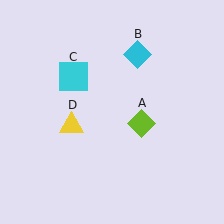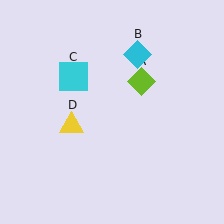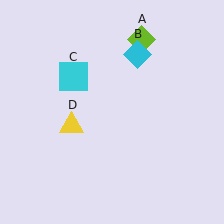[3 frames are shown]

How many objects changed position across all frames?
1 object changed position: lime diamond (object A).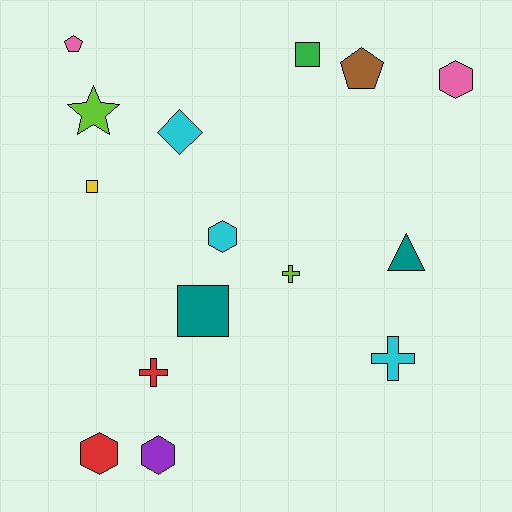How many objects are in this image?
There are 15 objects.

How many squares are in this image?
There are 3 squares.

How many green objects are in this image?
There is 1 green object.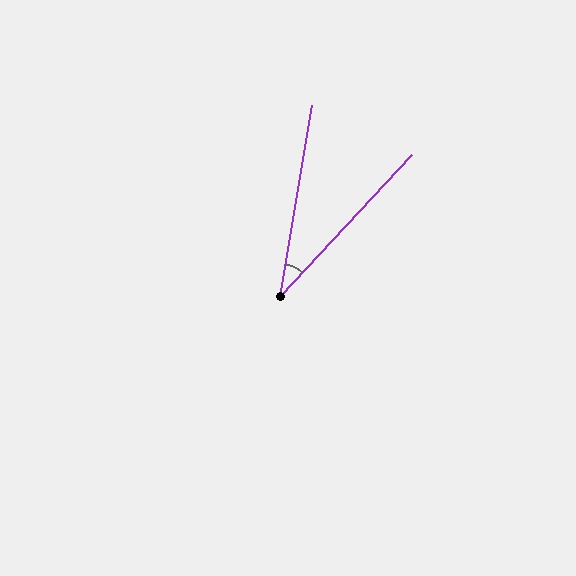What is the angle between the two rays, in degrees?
Approximately 33 degrees.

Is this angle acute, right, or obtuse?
It is acute.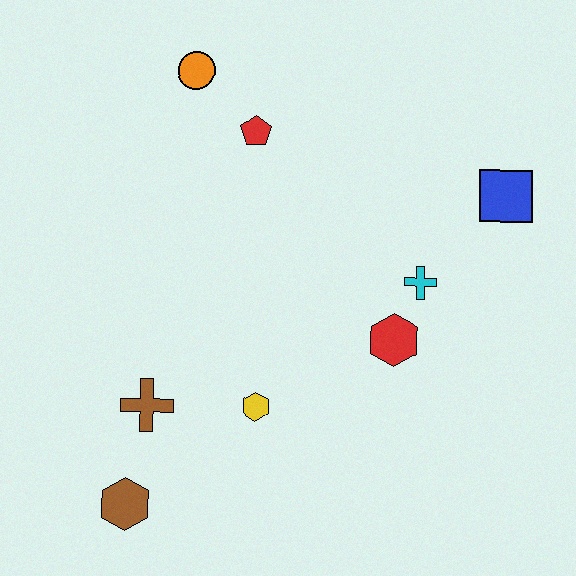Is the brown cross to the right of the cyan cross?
No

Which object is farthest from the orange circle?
The brown hexagon is farthest from the orange circle.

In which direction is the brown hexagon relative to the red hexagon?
The brown hexagon is to the left of the red hexagon.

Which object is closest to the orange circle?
The red pentagon is closest to the orange circle.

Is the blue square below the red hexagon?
No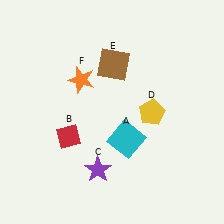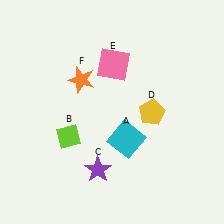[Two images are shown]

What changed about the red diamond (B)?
In Image 1, B is red. In Image 2, it changed to lime.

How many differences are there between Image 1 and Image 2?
There are 2 differences between the two images.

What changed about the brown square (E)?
In Image 1, E is brown. In Image 2, it changed to pink.